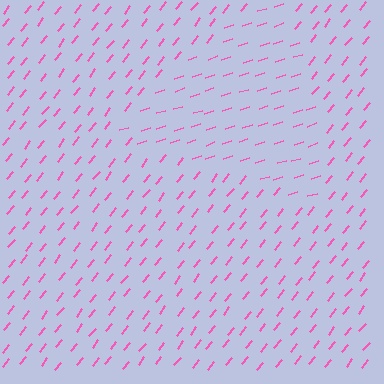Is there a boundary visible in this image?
Yes, there is a texture boundary formed by a change in line orientation.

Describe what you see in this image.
The image is filled with small pink line segments. A triangle region in the image has lines oriented differently from the surrounding lines, creating a visible texture boundary.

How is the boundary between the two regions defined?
The boundary is defined purely by a change in line orientation (approximately 33 degrees difference). All lines are the same color and thickness.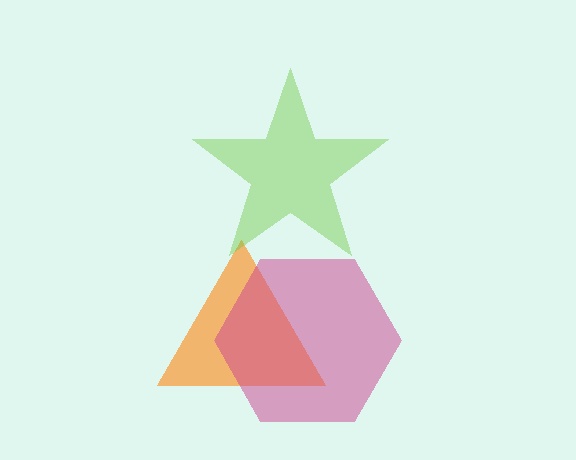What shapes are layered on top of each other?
The layered shapes are: an orange triangle, a lime star, a magenta hexagon.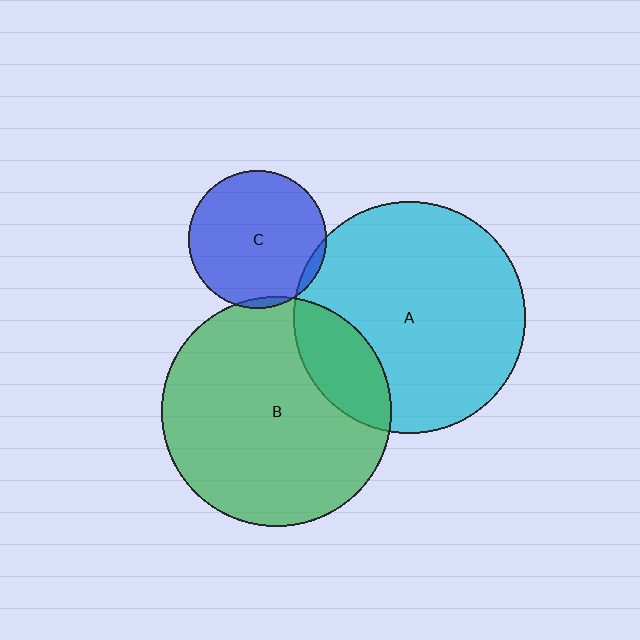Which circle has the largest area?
Circle A (cyan).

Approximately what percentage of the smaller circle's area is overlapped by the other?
Approximately 20%.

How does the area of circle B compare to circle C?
Approximately 2.8 times.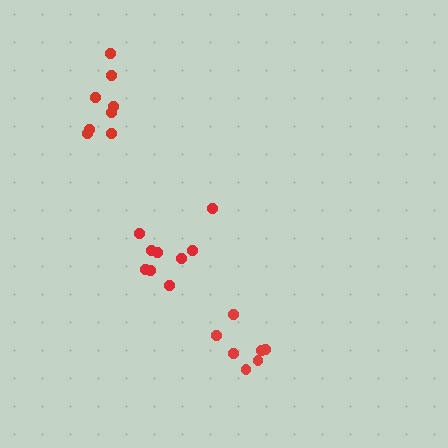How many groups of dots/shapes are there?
There are 3 groups.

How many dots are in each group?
Group 1: 7 dots, Group 2: 9 dots, Group 3: 8 dots (24 total).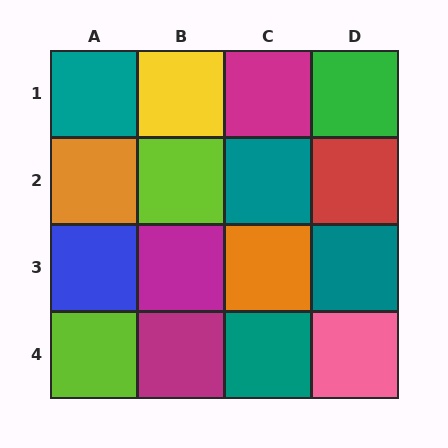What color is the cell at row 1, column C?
Magenta.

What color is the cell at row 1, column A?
Teal.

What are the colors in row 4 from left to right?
Lime, magenta, teal, pink.